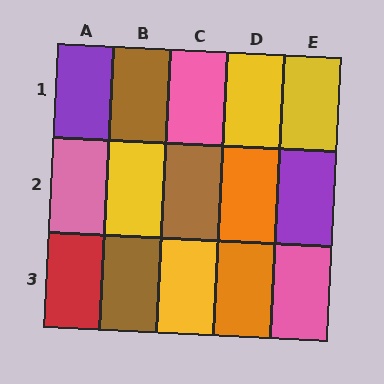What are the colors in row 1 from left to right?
Purple, brown, pink, yellow, yellow.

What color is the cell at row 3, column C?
Yellow.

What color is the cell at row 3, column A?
Red.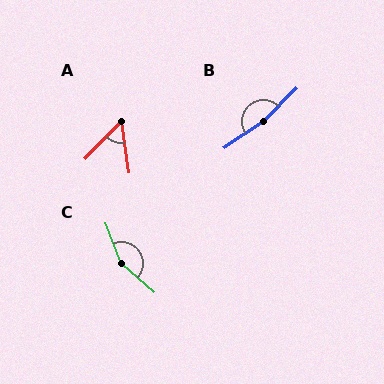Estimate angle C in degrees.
Approximately 152 degrees.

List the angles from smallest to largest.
A (53°), C (152°), B (169°).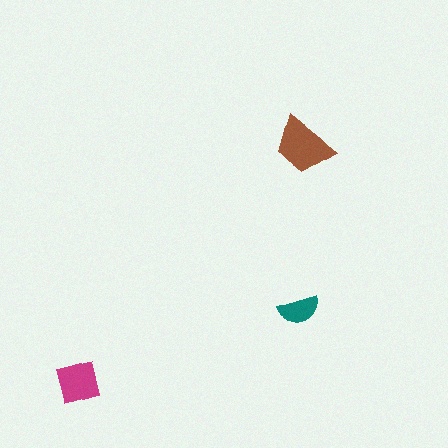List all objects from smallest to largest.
The teal semicircle, the magenta square, the brown trapezoid.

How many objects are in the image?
There are 3 objects in the image.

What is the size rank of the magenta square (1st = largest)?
2nd.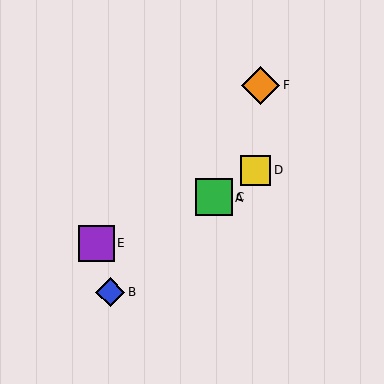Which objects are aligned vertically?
Objects A, C are aligned vertically.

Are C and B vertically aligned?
No, C is at x≈214 and B is at x≈110.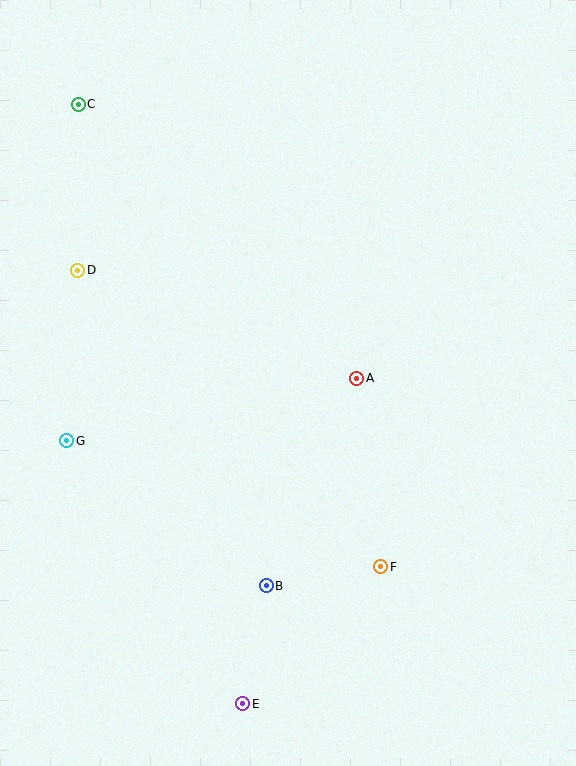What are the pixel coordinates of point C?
Point C is at (78, 104).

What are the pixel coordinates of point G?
Point G is at (67, 441).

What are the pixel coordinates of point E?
Point E is at (243, 704).